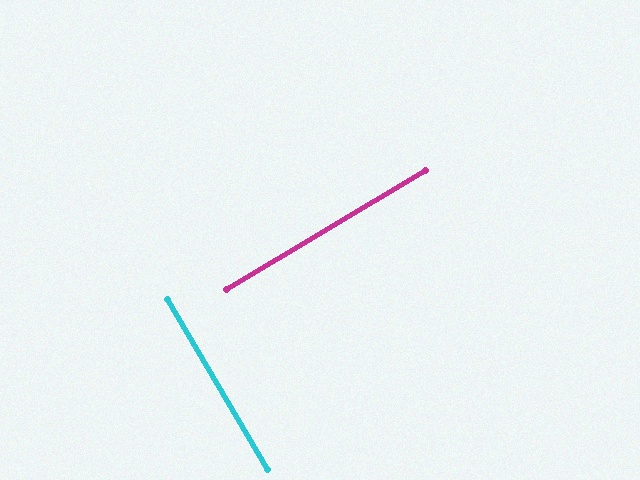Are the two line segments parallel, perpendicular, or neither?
Perpendicular — they meet at approximately 90°.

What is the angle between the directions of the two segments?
Approximately 90 degrees.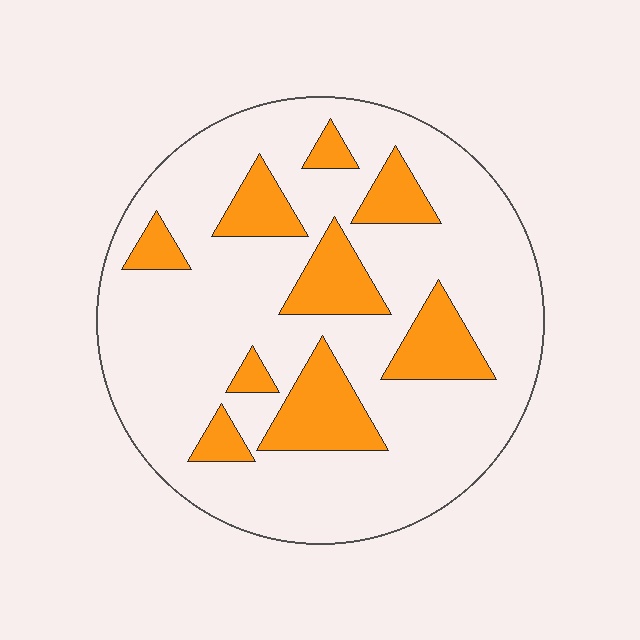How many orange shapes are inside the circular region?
9.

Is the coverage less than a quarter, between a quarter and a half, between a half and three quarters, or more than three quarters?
Less than a quarter.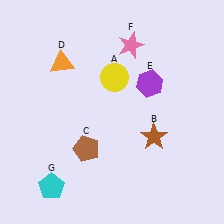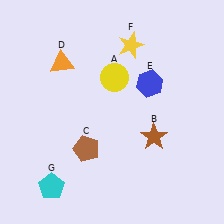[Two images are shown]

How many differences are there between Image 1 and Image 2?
There are 2 differences between the two images.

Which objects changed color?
E changed from purple to blue. F changed from pink to yellow.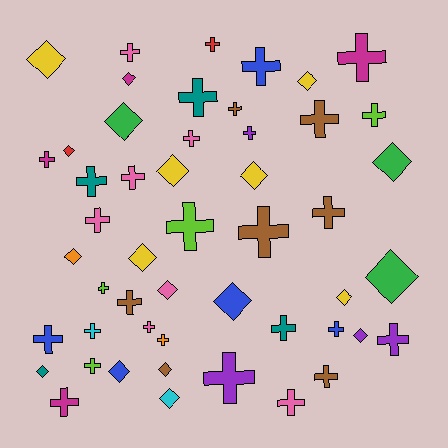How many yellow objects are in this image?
There are 6 yellow objects.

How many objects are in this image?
There are 50 objects.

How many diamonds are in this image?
There are 19 diamonds.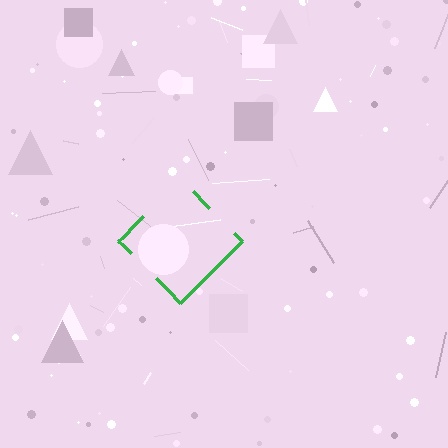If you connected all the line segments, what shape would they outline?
They would outline a diamond.